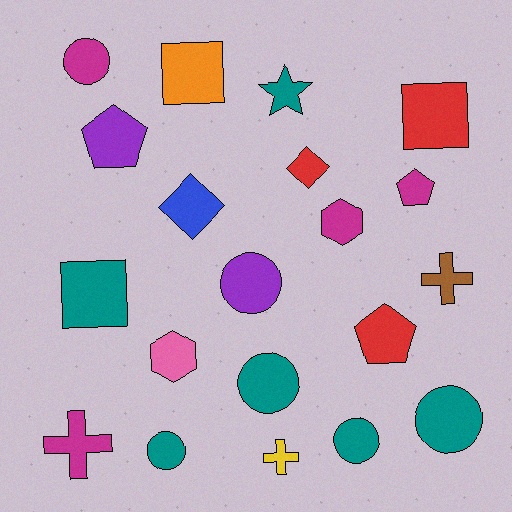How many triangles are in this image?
There are no triangles.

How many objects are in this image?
There are 20 objects.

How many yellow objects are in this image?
There is 1 yellow object.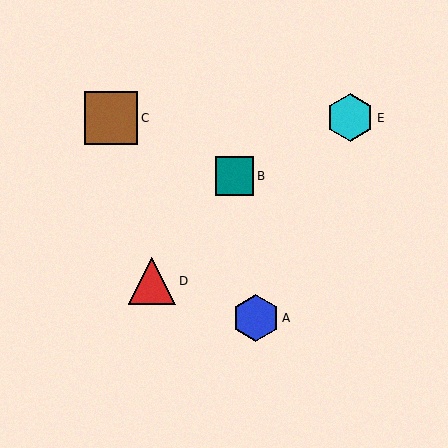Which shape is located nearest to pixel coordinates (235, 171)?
The teal square (labeled B) at (235, 176) is nearest to that location.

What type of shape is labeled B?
Shape B is a teal square.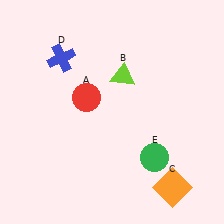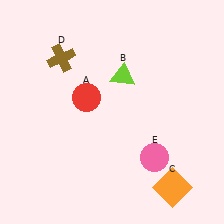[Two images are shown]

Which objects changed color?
D changed from blue to brown. E changed from green to pink.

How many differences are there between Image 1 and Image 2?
There are 2 differences between the two images.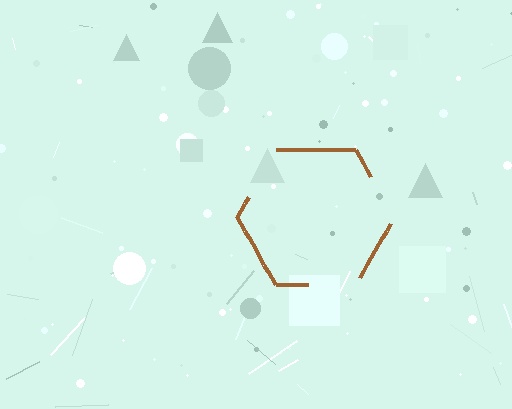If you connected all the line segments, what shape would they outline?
They would outline a hexagon.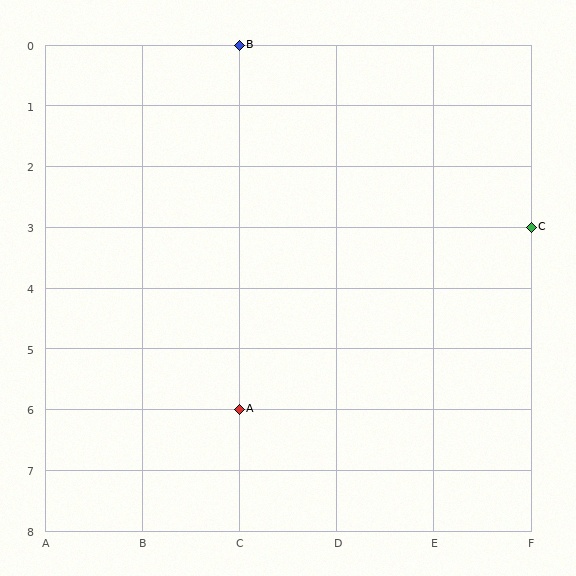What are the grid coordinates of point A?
Point A is at grid coordinates (C, 6).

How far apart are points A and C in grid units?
Points A and C are 3 columns and 3 rows apart (about 4.2 grid units diagonally).